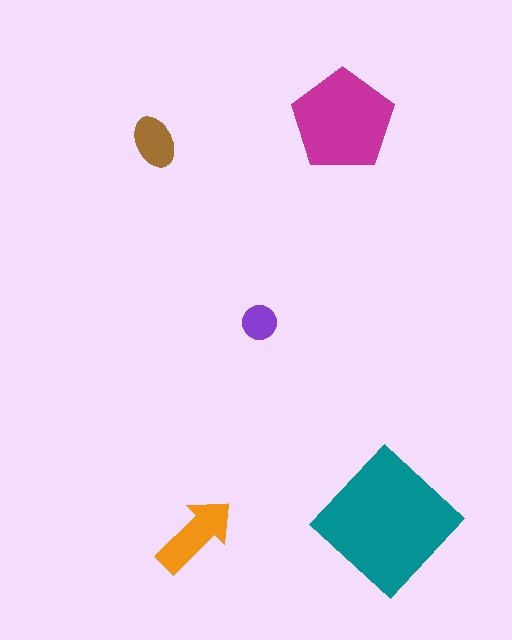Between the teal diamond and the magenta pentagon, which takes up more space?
The teal diamond.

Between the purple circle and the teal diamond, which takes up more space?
The teal diamond.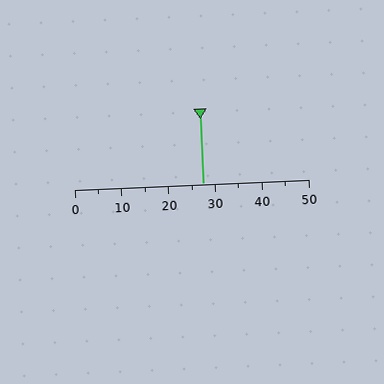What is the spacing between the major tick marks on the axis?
The major ticks are spaced 10 apart.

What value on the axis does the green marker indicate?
The marker indicates approximately 27.5.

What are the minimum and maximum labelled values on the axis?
The axis runs from 0 to 50.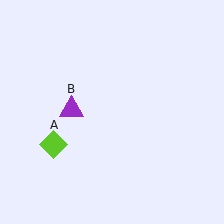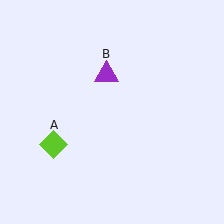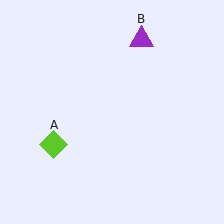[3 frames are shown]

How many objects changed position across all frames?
1 object changed position: purple triangle (object B).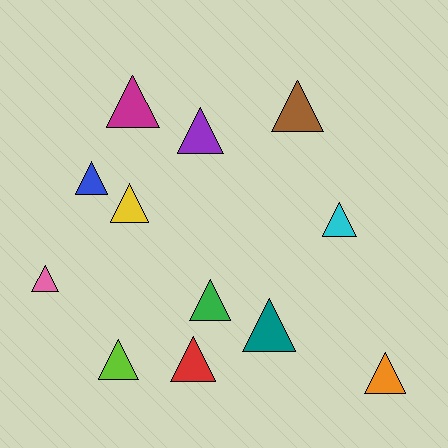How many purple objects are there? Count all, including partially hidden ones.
There is 1 purple object.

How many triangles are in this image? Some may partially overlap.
There are 12 triangles.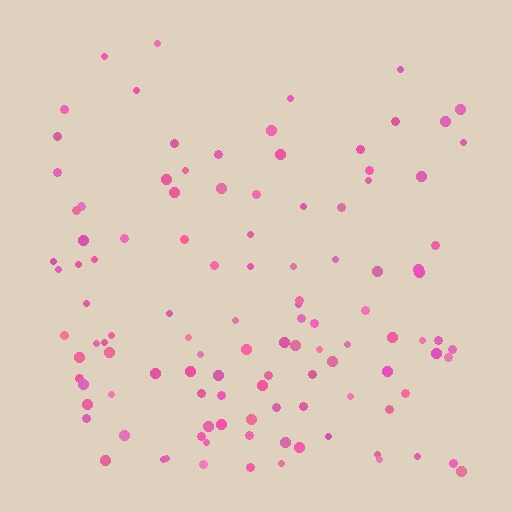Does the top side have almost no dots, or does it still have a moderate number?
Still a moderate number, just noticeably fewer than the bottom.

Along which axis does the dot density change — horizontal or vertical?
Vertical.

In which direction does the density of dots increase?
From top to bottom, with the bottom side densest.